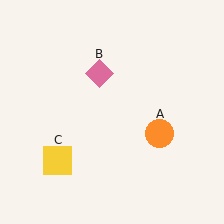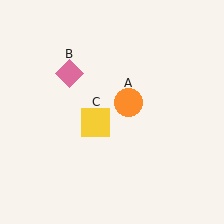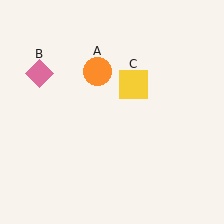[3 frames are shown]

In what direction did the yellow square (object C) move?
The yellow square (object C) moved up and to the right.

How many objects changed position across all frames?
3 objects changed position: orange circle (object A), pink diamond (object B), yellow square (object C).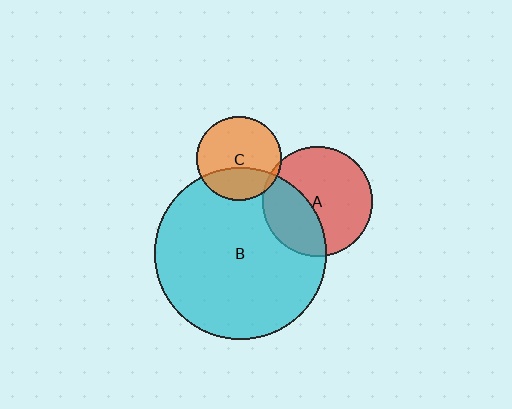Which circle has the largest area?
Circle B (cyan).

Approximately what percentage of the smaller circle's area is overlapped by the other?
Approximately 5%.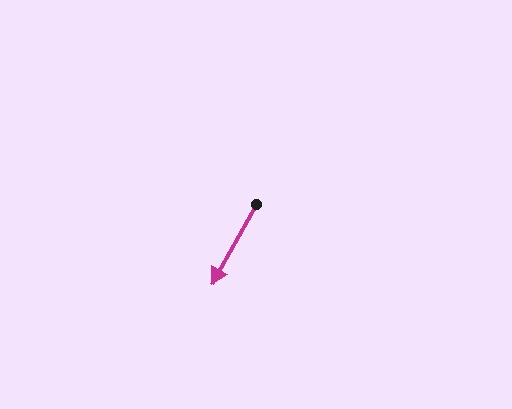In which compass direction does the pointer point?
Southwest.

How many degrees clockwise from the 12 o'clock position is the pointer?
Approximately 209 degrees.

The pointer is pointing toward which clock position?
Roughly 7 o'clock.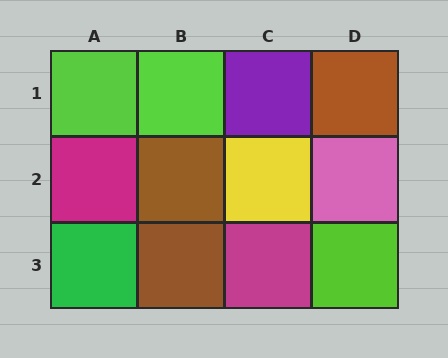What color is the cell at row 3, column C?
Magenta.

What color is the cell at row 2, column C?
Yellow.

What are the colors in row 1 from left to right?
Lime, lime, purple, brown.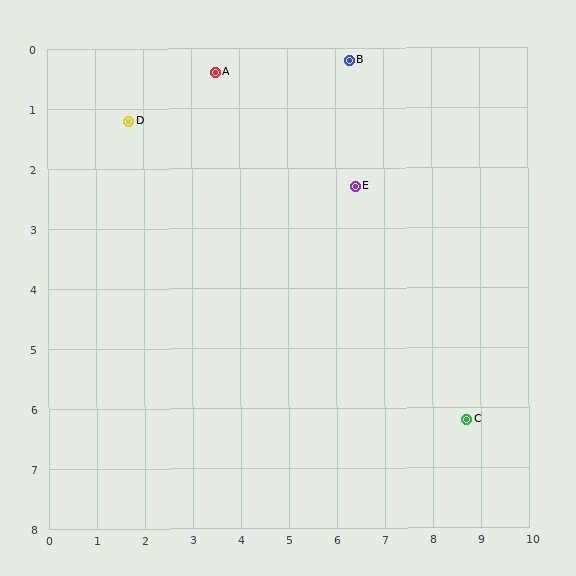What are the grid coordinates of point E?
Point E is at approximately (6.4, 2.3).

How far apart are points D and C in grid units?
Points D and C are about 8.6 grid units apart.